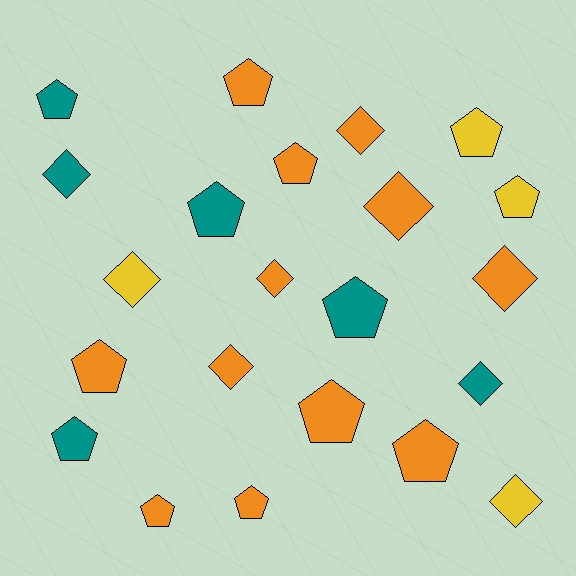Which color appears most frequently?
Orange, with 12 objects.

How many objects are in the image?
There are 22 objects.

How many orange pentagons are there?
There are 7 orange pentagons.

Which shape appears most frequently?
Pentagon, with 13 objects.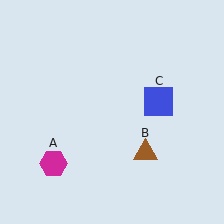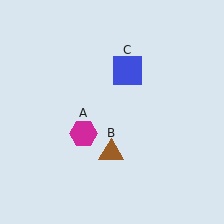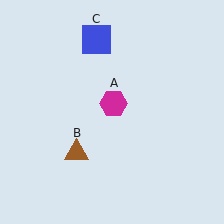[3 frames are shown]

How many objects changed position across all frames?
3 objects changed position: magenta hexagon (object A), brown triangle (object B), blue square (object C).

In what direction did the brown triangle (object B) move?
The brown triangle (object B) moved left.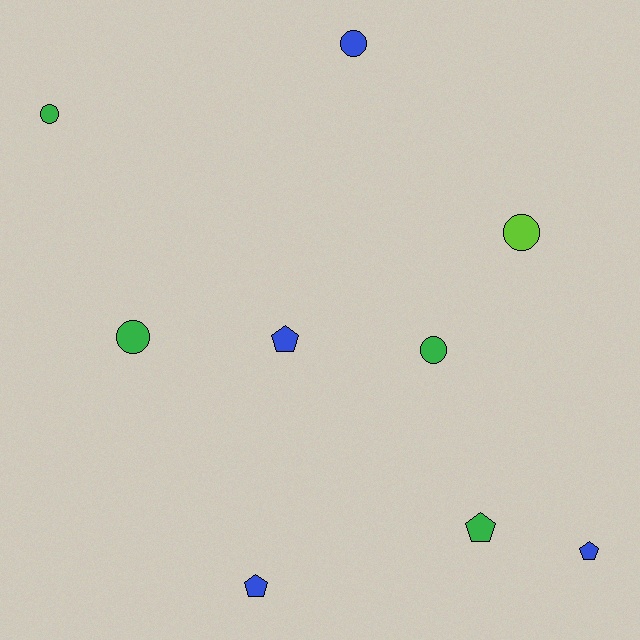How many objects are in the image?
There are 9 objects.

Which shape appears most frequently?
Circle, with 5 objects.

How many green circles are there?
There are 3 green circles.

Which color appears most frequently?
Green, with 4 objects.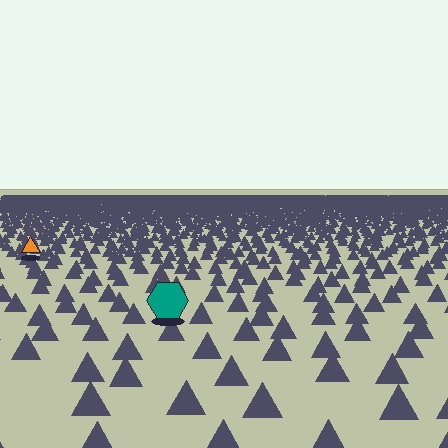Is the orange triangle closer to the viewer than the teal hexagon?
No. The teal hexagon is closer — you can tell from the texture gradient: the ground texture is coarser near it.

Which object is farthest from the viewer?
The orange triangle is farthest from the viewer. It appears smaller and the ground texture around it is denser.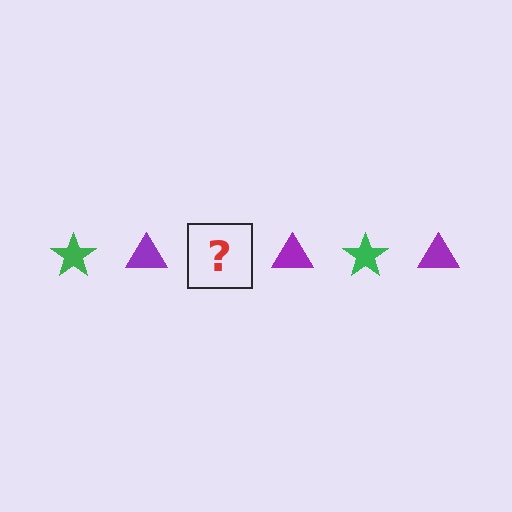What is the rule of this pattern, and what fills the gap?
The rule is that the pattern alternates between green star and purple triangle. The gap should be filled with a green star.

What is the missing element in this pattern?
The missing element is a green star.